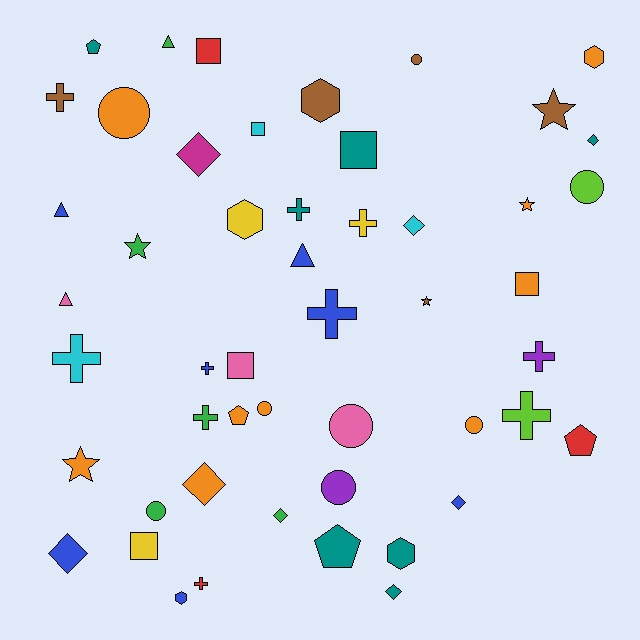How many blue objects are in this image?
There are 7 blue objects.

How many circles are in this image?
There are 8 circles.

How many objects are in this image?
There are 50 objects.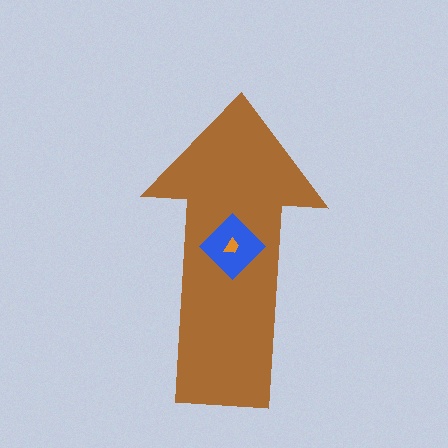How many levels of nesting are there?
3.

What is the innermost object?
The orange trapezoid.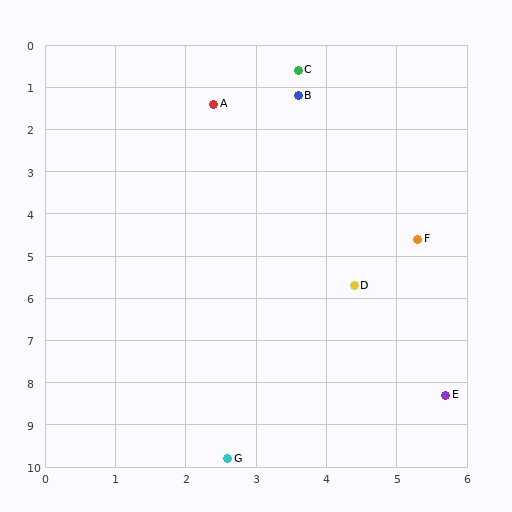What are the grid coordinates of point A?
Point A is at approximately (2.4, 1.4).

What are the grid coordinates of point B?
Point B is at approximately (3.6, 1.2).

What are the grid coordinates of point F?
Point F is at approximately (5.3, 4.6).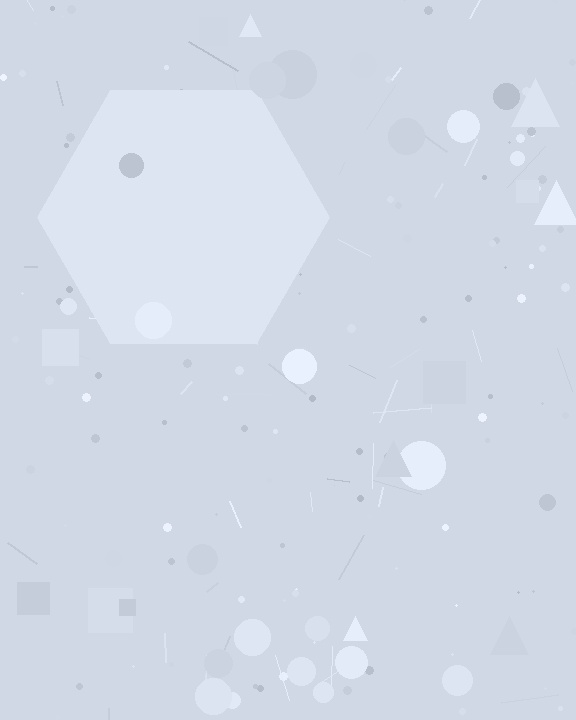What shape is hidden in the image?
A hexagon is hidden in the image.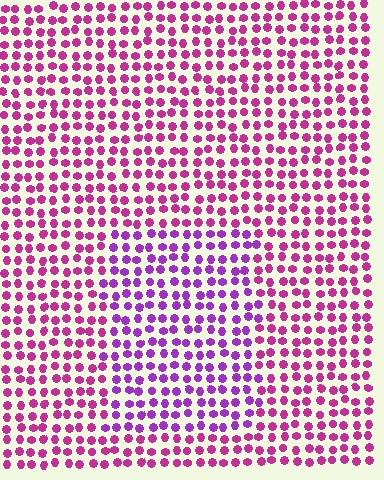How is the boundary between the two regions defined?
The boundary is defined purely by a slight shift in hue (about 32 degrees). Spacing, size, and orientation are identical on both sides.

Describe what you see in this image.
The image is filled with small magenta elements in a uniform arrangement. A rectangle-shaped region is visible where the elements are tinted to a slightly different hue, forming a subtle color boundary.